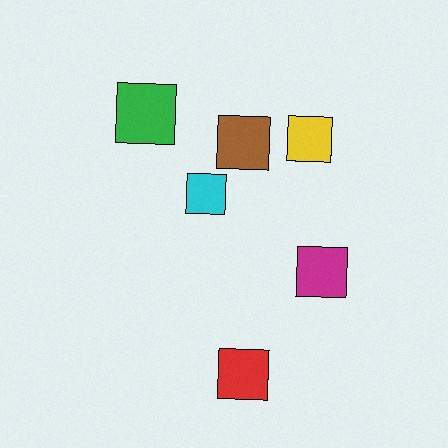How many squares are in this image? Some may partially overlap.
There are 6 squares.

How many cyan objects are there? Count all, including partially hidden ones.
There is 1 cyan object.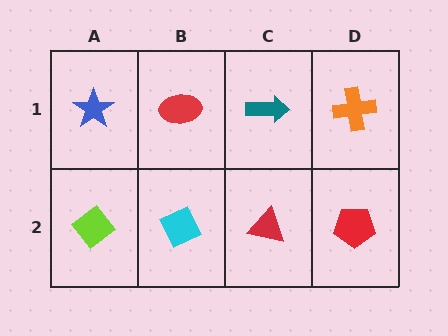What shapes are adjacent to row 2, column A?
A blue star (row 1, column A), a cyan diamond (row 2, column B).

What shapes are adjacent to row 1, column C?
A red triangle (row 2, column C), a red ellipse (row 1, column B), an orange cross (row 1, column D).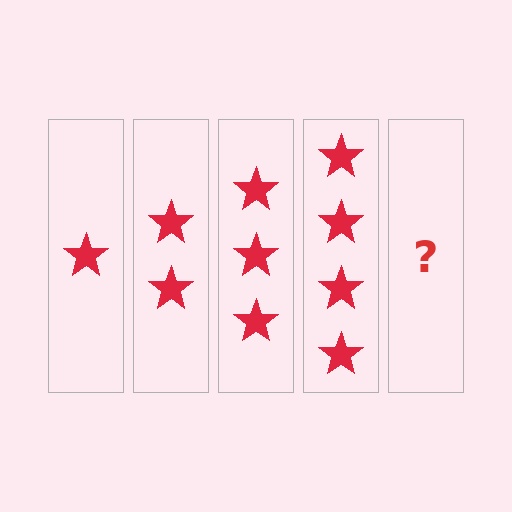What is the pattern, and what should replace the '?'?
The pattern is that each step adds one more star. The '?' should be 5 stars.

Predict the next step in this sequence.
The next step is 5 stars.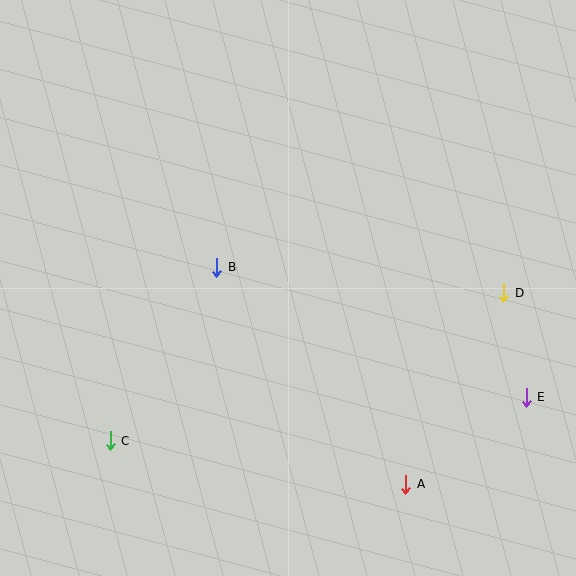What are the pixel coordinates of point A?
Point A is at (406, 484).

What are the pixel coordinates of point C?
Point C is at (110, 441).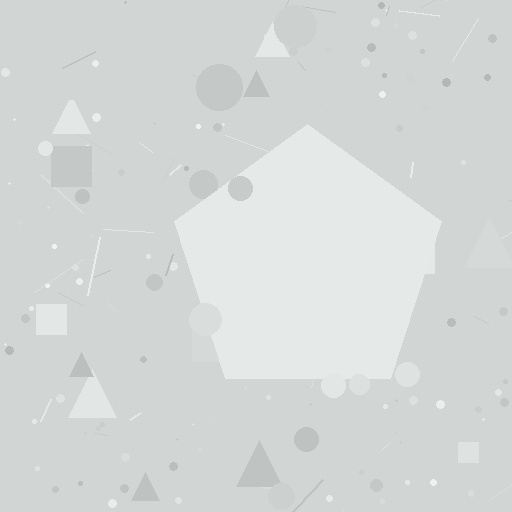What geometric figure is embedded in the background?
A pentagon is embedded in the background.